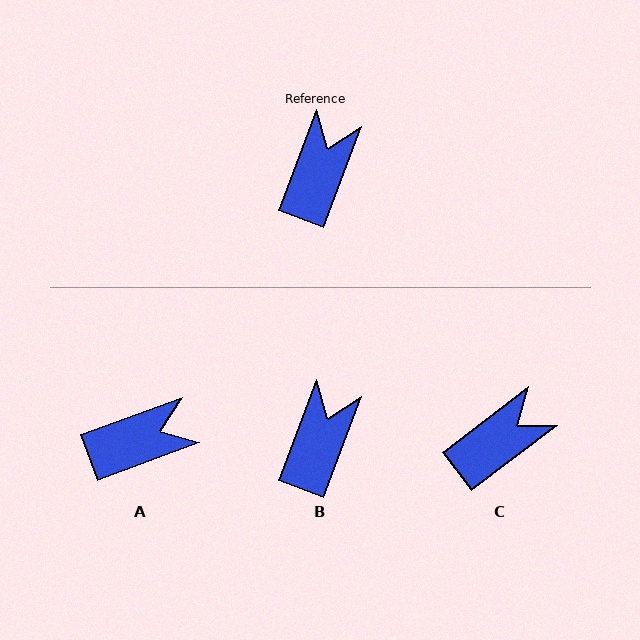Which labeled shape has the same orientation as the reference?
B.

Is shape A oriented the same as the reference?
No, it is off by about 49 degrees.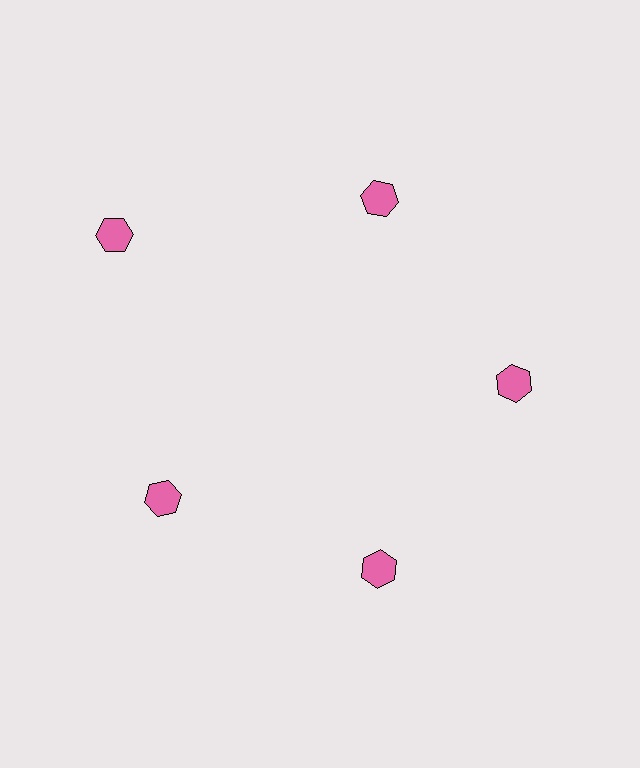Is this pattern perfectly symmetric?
No. The 5 pink hexagons are arranged in a ring, but one element near the 10 o'clock position is pushed outward from the center, breaking the 5-fold rotational symmetry.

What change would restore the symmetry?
The symmetry would be restored by moving it inward, back onto the ring so that all 5 hexagons sit at equal angles and equal distance from the center.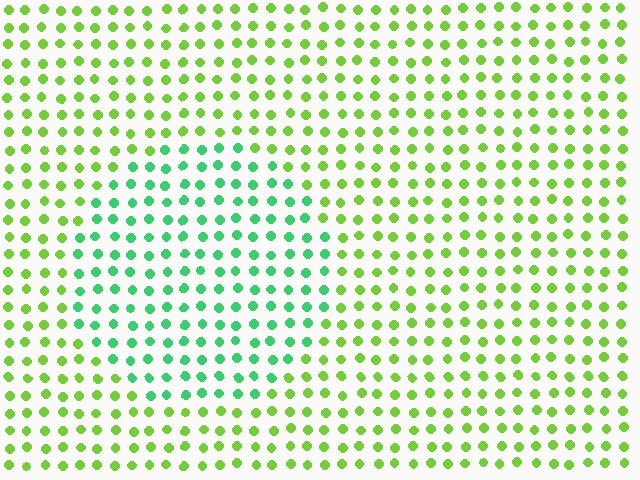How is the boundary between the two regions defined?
The boundary is defined purely by a slight shift in hue (about 45 degrees). Spacing, size, and orientation are identical on both sides.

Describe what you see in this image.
The image is filled with small lime elements in a uniform arrangement. A circle-shaped region is visible where the elements are tinted to a slightly different hue, forming a subtle color boundary.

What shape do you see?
I see a circle.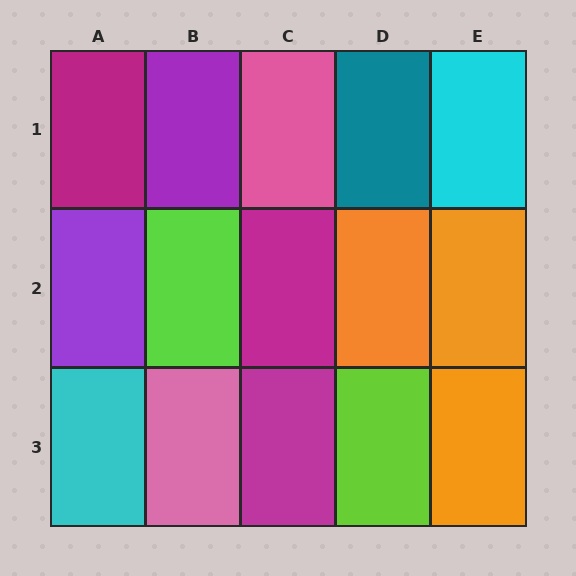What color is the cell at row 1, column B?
Purple.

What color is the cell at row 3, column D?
Lime.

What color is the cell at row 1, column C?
Pink.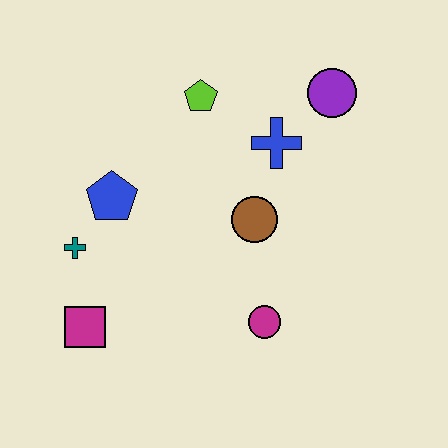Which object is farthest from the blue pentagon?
The purple circle is farthest from the blue pentagon.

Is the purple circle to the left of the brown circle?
No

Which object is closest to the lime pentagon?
The blue cross is closest to the lime pentagon.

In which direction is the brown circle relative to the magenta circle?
The brown circle is above the magenta circle.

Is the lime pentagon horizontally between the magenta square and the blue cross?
Yes